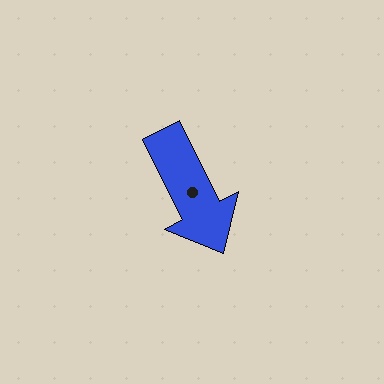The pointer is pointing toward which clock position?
Roughly 5 o'clock.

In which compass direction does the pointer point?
Southeast.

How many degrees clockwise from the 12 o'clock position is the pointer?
Approximately 153 degrees.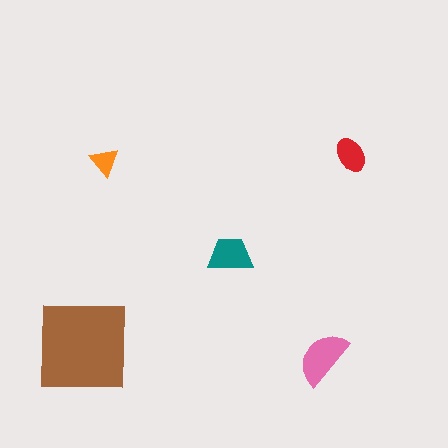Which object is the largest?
The brown square.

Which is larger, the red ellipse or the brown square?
The brown square.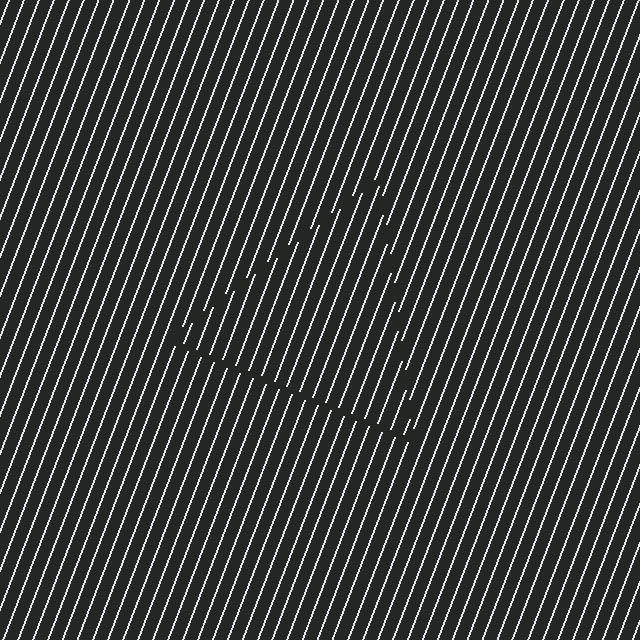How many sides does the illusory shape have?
3 sides — the line-ends trace a triangle.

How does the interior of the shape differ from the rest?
The interior of the shape contains the same grating, shifted by half a period — the contour is defined by the phase discontinuity where line-ends from the inner and outer gratings abut.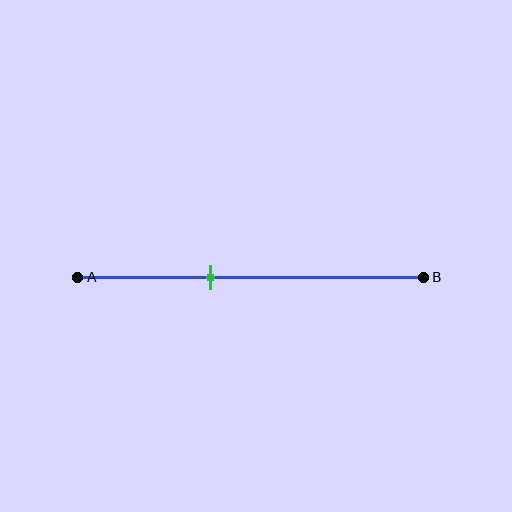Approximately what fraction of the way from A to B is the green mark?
The green mark is approximately 40% of the way from A to B.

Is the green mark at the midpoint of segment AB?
No, the mark is at about 40% from A, not at the 50% midpoint.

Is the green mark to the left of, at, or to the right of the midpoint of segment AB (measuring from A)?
The green mark is to the left of the midpoint of segment AB.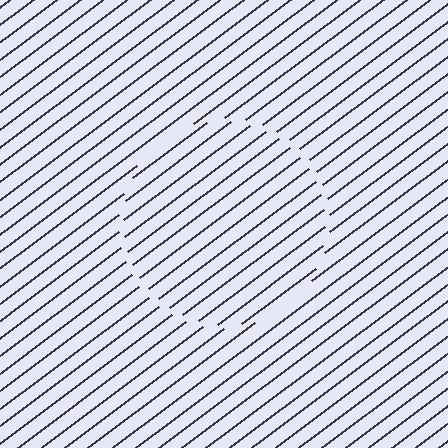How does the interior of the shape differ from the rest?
The interior of the shape contains the same grating, shifted by half a period — the contour is defined by the phase discontinuity where line-ends from the inner and outer gratings abut.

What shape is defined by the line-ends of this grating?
An illusory circle. The interior of the shape contains the same grating, shifted by half a period — the contour is defined by the phase discontinuity where line-ends from the inner and outer gratings abut.